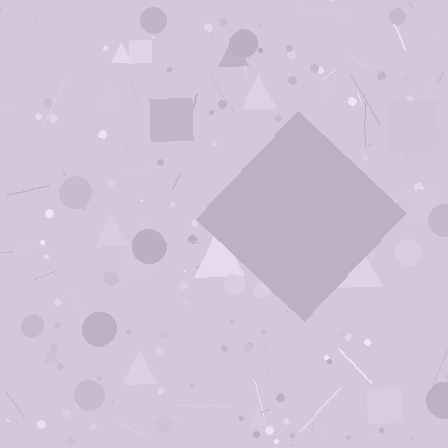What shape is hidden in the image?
A diamond is hidden in the image.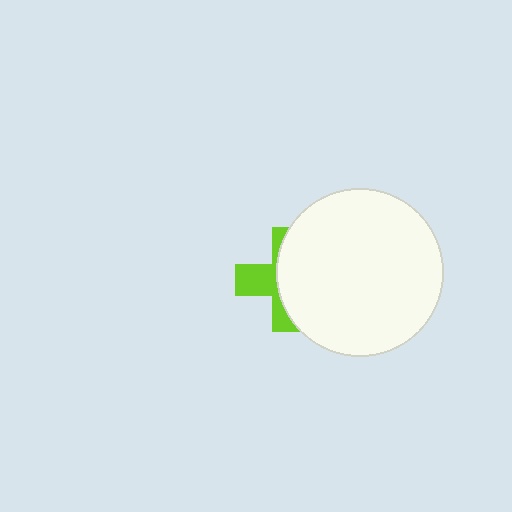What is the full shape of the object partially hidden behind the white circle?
The partially hidden object is a lime cross.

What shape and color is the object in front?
The object in front is a white circle.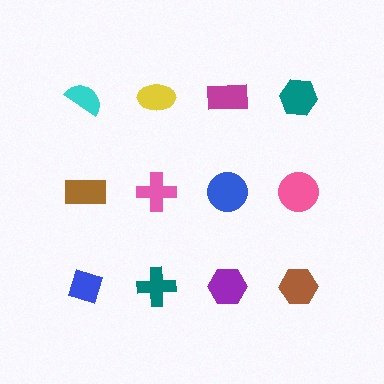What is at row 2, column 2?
A pink cross.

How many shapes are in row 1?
4 shapes.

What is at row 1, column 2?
A yellow ellipse.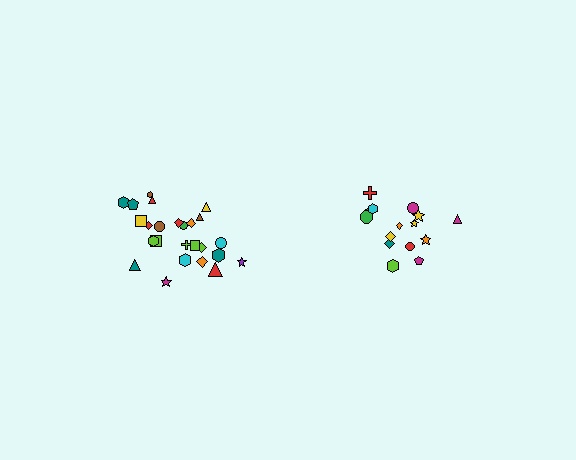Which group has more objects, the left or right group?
The left group.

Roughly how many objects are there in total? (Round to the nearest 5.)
Roughly 40 objects in total.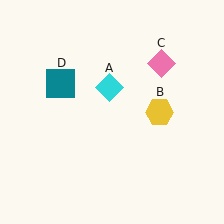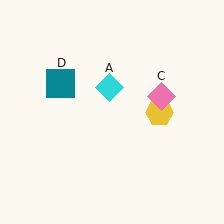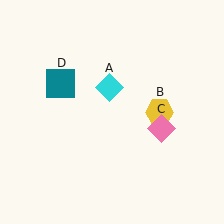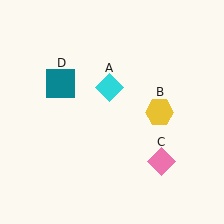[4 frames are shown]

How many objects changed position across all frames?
1 object changed position: pink diamond (object C).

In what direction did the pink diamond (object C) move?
The pink diamond (object C) moved down.